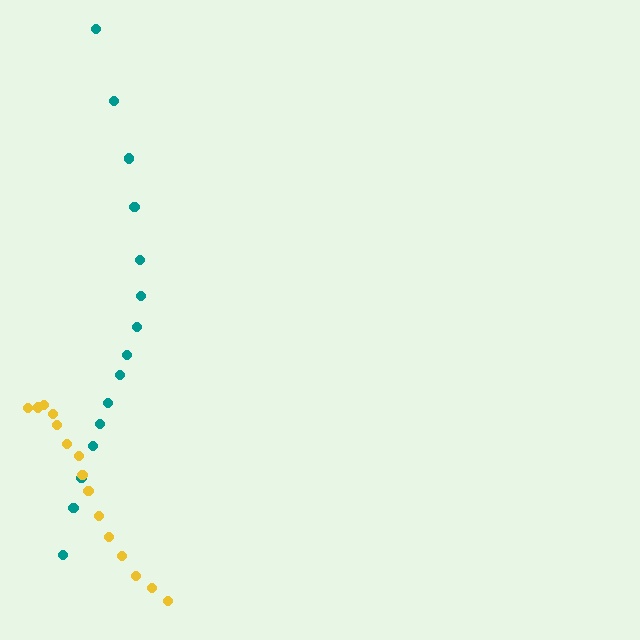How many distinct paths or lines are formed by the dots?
There are 2 distinct paths.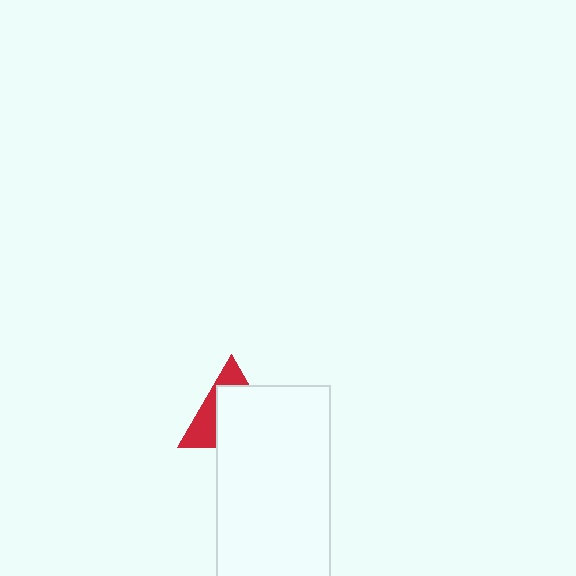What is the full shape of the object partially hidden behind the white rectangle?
The partially hidden object is a red triangle.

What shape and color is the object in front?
The object in front is a white rectangle.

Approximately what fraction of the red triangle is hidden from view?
Roughly 63% of the red triangle is hidden behind the white rectangle.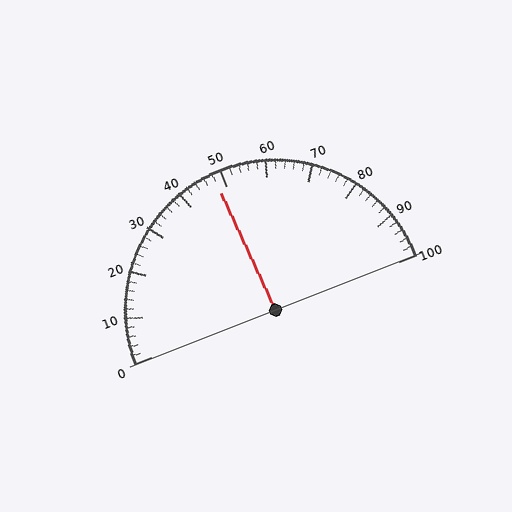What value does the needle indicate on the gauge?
The needle indicates approximately 48.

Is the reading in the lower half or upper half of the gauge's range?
The reading is in the lower half of the range (0 to 100).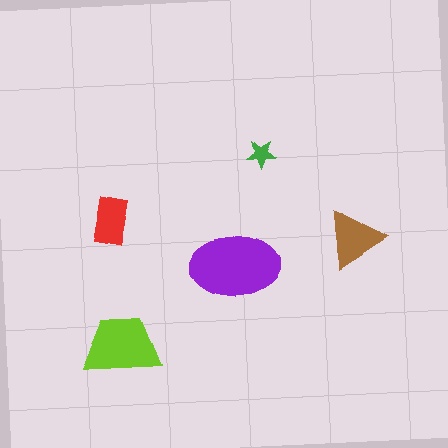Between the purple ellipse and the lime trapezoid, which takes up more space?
The purple ellipse.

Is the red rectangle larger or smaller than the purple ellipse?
Smaller.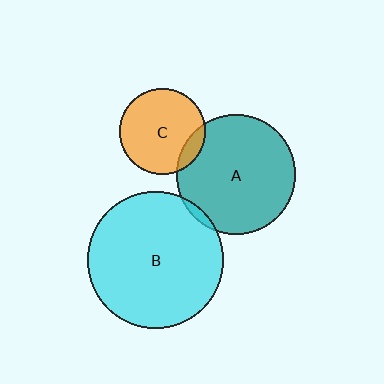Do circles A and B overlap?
Yes.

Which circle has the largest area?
Circle B (cyan).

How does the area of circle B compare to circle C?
Approximately 2.5 times.